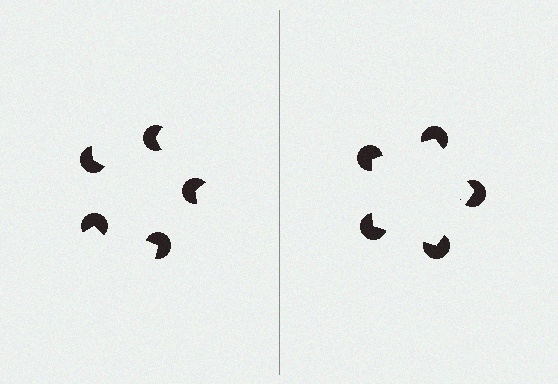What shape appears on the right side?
An illusory pentagon.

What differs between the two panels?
The pac-man discs are positioned identically on both sides; only the wedge orientations differ. On the right they align to a pentagon; on the left they are misaligned.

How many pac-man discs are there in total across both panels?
10 — 5 on each side.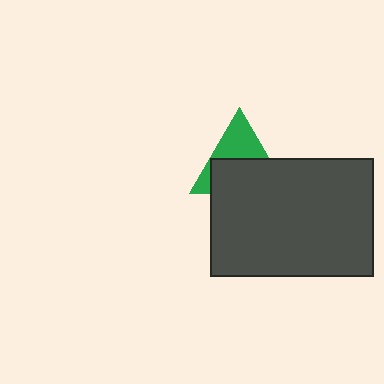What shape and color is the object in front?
The object in front is a dark gray rectangle.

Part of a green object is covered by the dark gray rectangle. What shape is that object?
It is a triangle.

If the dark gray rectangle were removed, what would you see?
You would see the complete green triangle.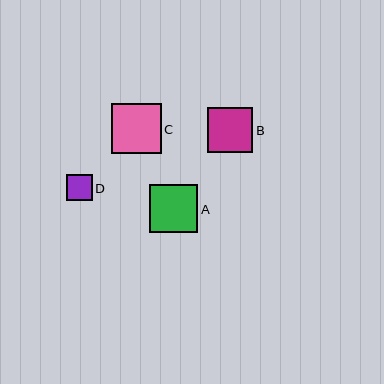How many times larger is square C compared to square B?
Square C is approximately 1.1 times the size of square B.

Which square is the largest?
Square C is the largest with a size of approximately 50 pixels.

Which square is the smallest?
Square D is the smallest with a size of approximately 26 pixels.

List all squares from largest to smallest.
From largest to smallest: C, A, B, D.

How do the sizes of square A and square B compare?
Square A and square B are approximately the same size.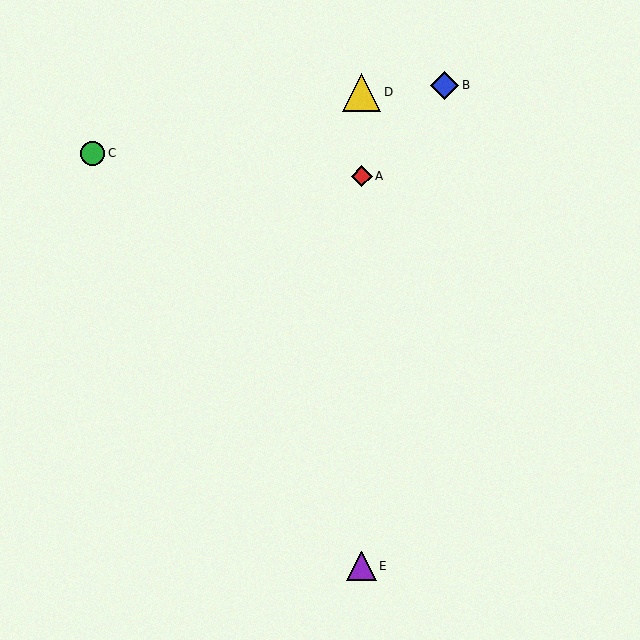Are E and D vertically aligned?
Yes, both are at x≈362.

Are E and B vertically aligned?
No, E is at x≈362 and B is at x≈445.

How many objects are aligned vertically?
3 objects (A, D, E) are aligned vertically.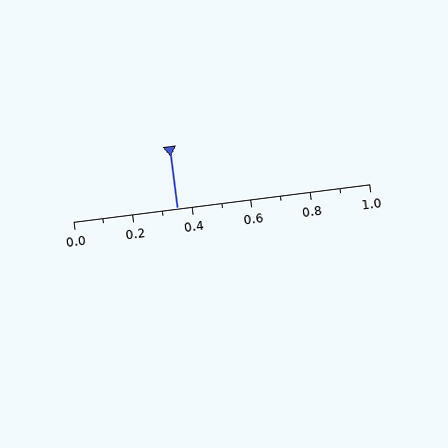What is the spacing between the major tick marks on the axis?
The major ticks are spaced 0.2 apart.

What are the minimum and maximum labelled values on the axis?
The axis runs from 0.0 to 1.0.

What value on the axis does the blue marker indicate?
The marker indicates approximately 0.35.